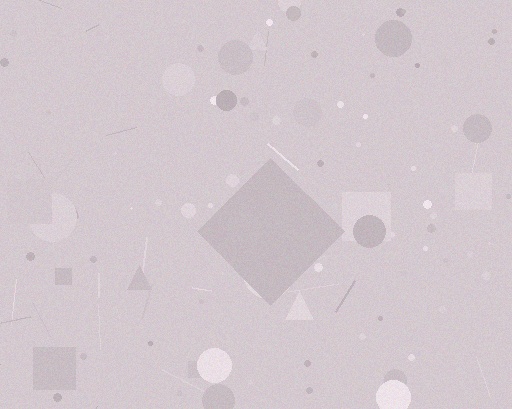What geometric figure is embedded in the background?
A diamond is embedded in the background.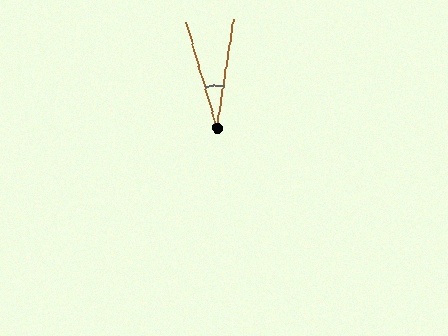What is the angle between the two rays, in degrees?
Approximately 25 degrees.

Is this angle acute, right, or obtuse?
It is acute.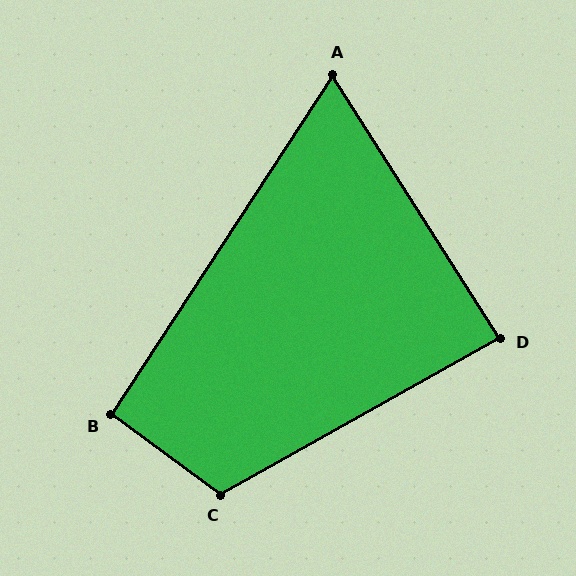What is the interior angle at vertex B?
Approximately 93 degrees (approximately right).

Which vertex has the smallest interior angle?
A, at approximately 66 degrees.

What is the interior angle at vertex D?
Approximately 87 degrees (approximately right).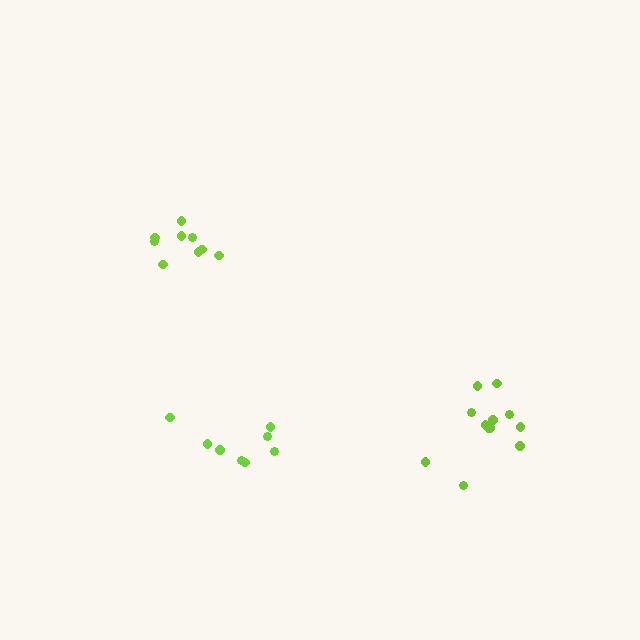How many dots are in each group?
Group 1: 9 dots, Group 2: 12 dots, Group 3: 8 dots (29 total).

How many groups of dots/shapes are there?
There are 3 groups.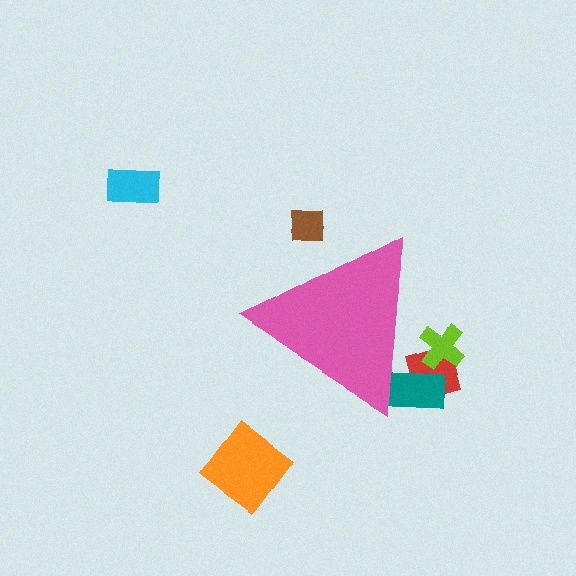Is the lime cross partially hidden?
Yes, the lime cross is partially hidden behind the pink triangle.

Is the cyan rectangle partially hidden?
No, the cyan rectangle is fully visible.